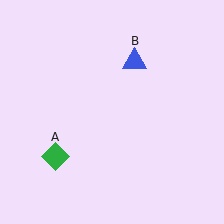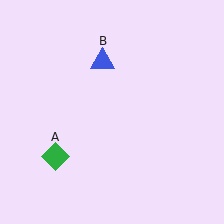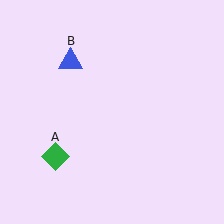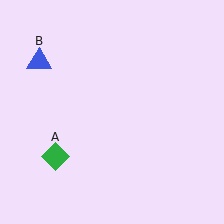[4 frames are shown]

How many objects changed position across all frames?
1 object changed position: blue triangle (object B).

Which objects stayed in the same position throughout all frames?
Green diamond (object A) remained stationary.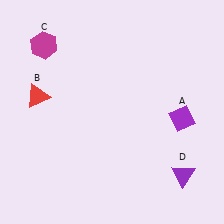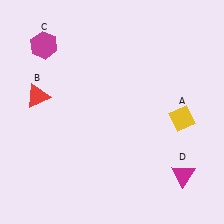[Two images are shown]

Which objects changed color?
A changed from purple to yellow. D changed from purple to magenta.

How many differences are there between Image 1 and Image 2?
There are 2 differences between the two images.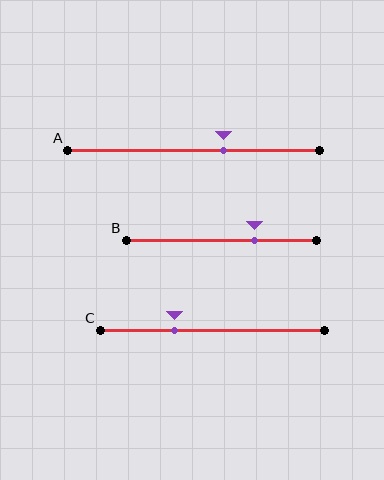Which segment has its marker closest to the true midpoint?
Segment A has its marker closest to the true midpoint.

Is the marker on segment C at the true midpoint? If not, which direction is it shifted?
No, the marker on segment C is shifted to the left by about 17% of the segment length.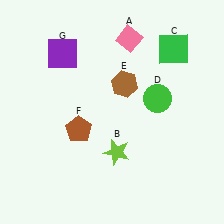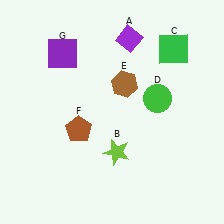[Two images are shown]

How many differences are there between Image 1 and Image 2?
There is 1 difference between the two images.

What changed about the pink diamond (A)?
In Image 1, A is pink. In Image 2, it changed to purple.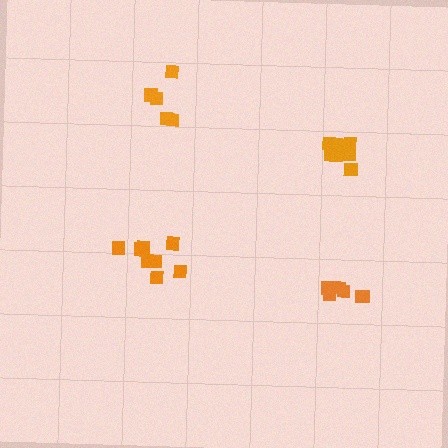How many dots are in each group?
Group 1: 6 dots, Group 2: 8 dots, Group 3: 8 dots, Group 4: 5 dots (27 total).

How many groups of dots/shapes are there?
There are 4 groups.